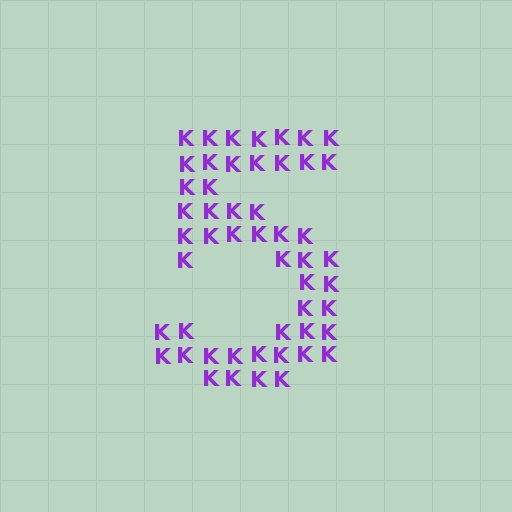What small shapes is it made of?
It is made of small letter K's.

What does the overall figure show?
The overall figure shows the digit 5.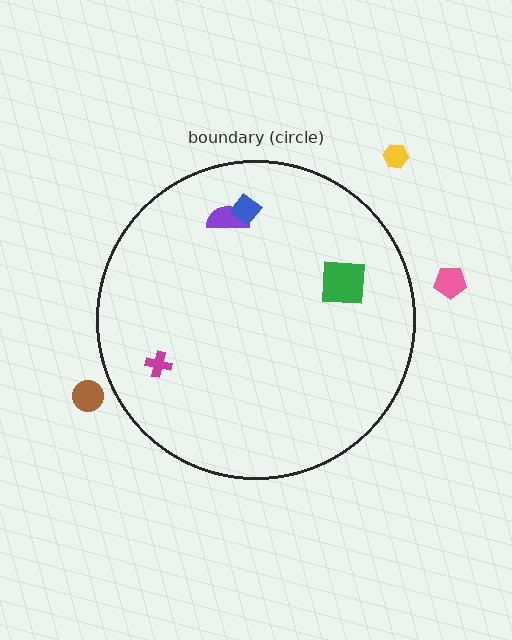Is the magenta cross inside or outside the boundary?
Inside.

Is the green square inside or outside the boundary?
Inside.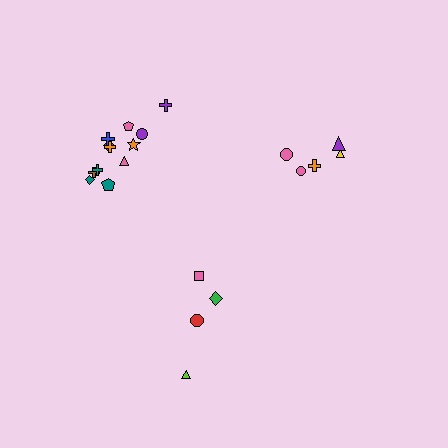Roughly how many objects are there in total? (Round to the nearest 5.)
Roughly 20 objects in total.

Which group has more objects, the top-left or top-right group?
The top-left group.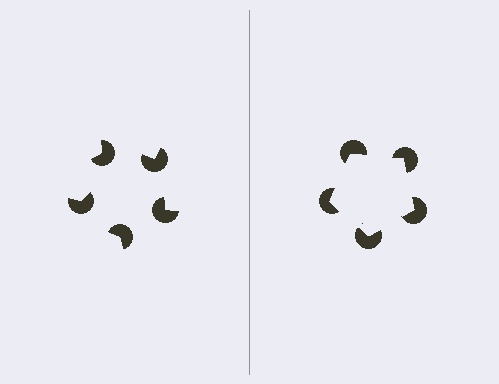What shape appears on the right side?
An illusory pentagon.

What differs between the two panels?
The pac-man discs are positioned identically on both sides; only the wedge orientations differ. On the right they align to a pentagon; on the left they are misaligned.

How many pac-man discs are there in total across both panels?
10 — 5 on each side.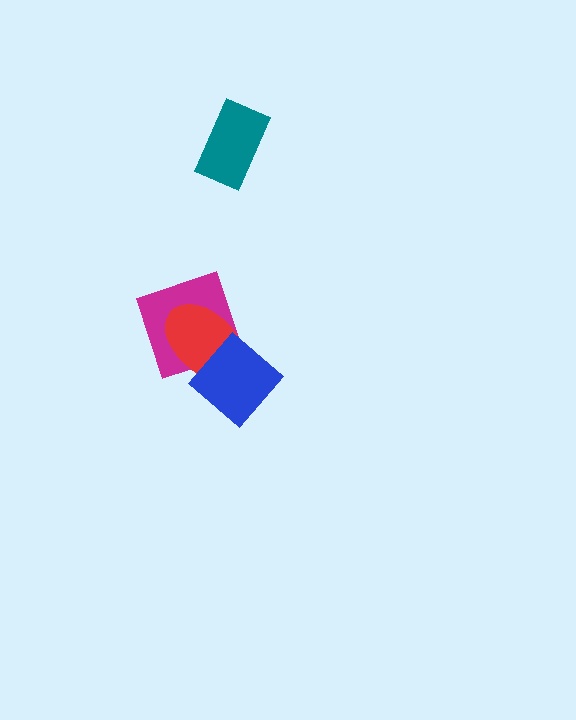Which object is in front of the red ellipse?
The blue diamond is in front of the red ellipse.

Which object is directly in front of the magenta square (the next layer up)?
The red ellipse is directly in front of the magenta square.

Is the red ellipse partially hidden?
Yes, it is partially covered by another shape.